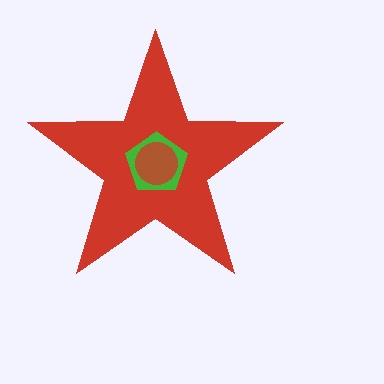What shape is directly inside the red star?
The green pentagon.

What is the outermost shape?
The red star.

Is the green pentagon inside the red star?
Yes.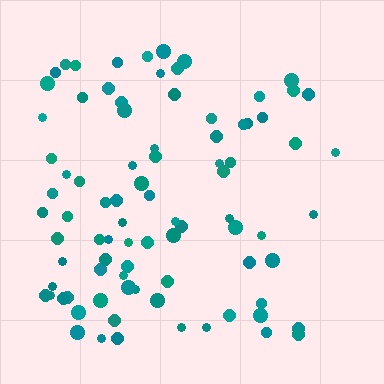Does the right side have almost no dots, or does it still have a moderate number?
Still a moderate number, just noticeably fewer than the left.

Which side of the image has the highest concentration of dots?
The left.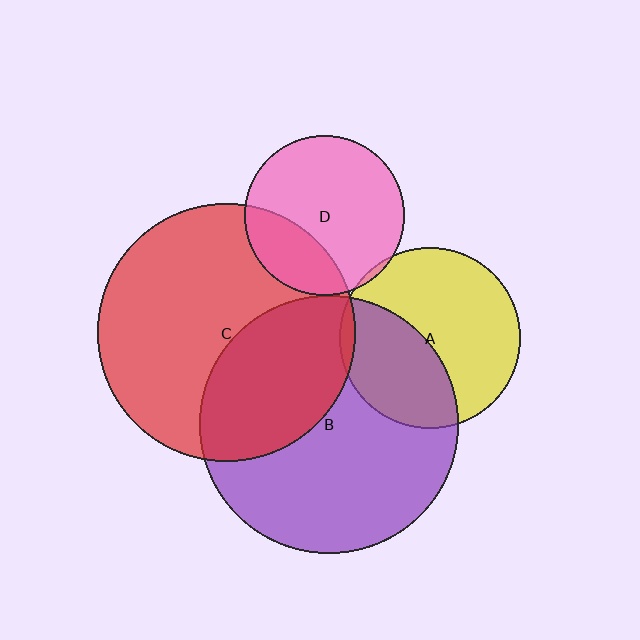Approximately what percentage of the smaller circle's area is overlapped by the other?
Approximately 5%.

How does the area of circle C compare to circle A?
Approximately 2.0 times.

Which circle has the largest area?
Circle B (purple).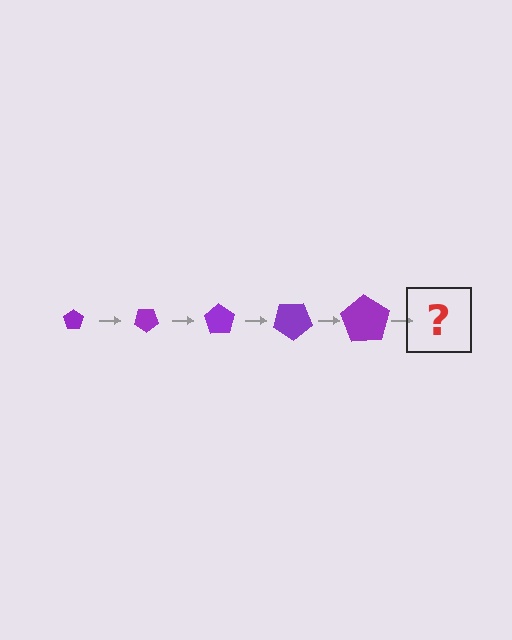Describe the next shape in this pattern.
It should be a pentagon, larger than the previous one and rotated 175 degrees from the start.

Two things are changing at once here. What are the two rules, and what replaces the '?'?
The two rules are that the pentagon grows larger each step and it rotates 35 degrees each step. The '?' should be a pentagon, larger than the previous one and rotated 175 degrees from the start.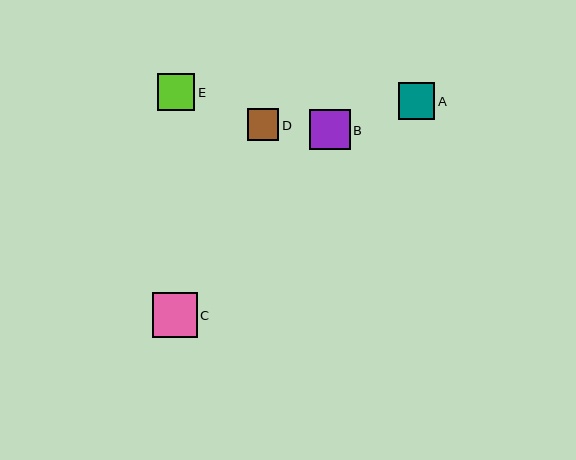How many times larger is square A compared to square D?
Square A is approximately 1.1 times the size of square D.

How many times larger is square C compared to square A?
Square C is approximately 1.2 times the size of square A.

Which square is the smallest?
Square D is the smallest with a size of approximately 32 pixels.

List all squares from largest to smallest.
From largest to smallest: C, B, E, A, D.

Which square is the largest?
Square C is the largest with a size of approximately 45 pixels.